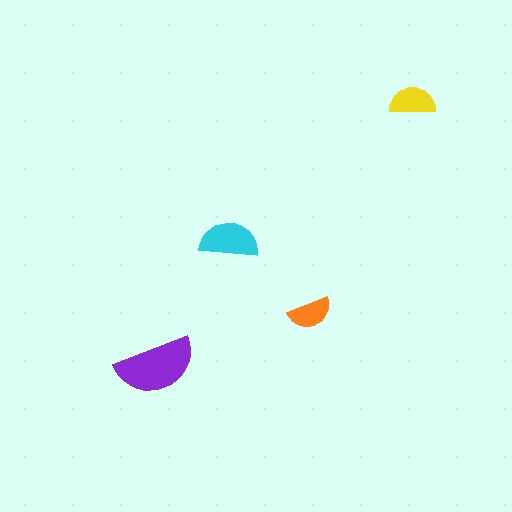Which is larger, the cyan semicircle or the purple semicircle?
The purple one.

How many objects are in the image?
There are 4 objects in the image.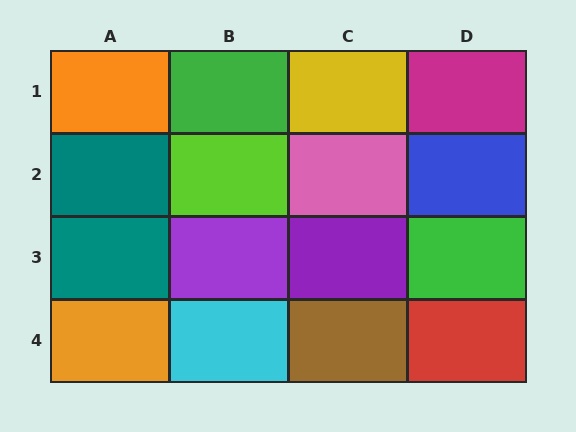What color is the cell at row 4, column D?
Red.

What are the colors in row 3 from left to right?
Teal, purple, purple, green.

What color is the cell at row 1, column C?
Yellow.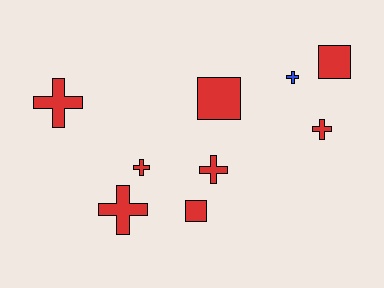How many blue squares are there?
There are no blue squares.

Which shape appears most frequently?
Cross, with 6 objects.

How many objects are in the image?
There are 9 objects.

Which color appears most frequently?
Red, with 8 objects.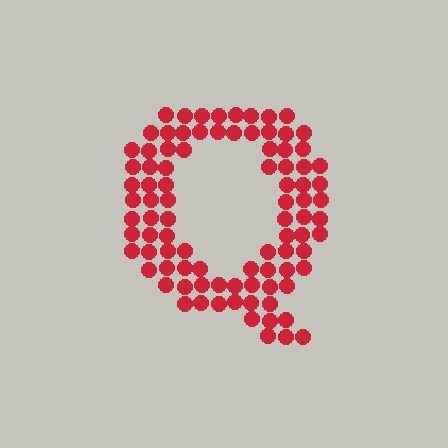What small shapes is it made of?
It is made of small circles.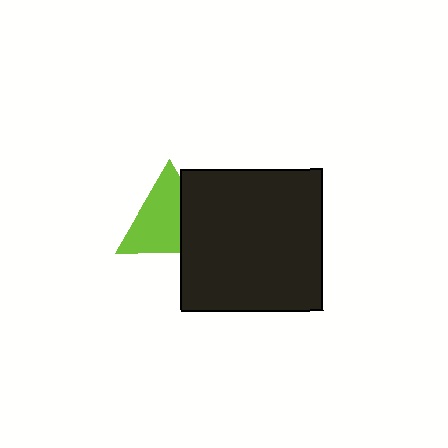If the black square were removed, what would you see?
You would see the complete lime triangle.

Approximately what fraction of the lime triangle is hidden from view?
Roughly 33% of the lime triangle is hidden behind the black square.